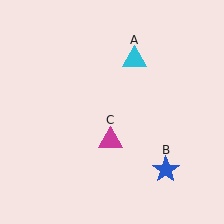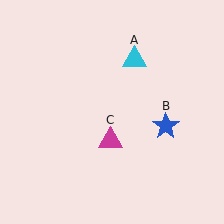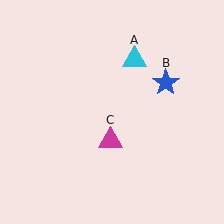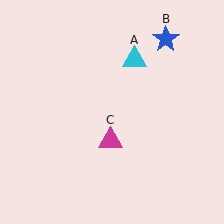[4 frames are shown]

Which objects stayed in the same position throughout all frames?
Cyan triangle (object A) and magenta triangle (object C) remained stationary.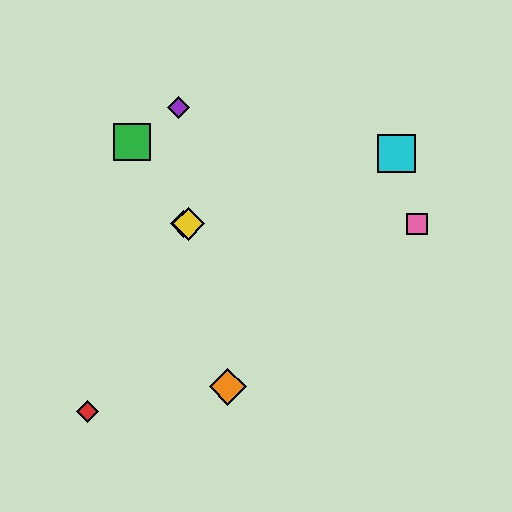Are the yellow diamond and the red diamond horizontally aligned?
No, the yellow diamond is at y≈224 and the red diamond is at y≈411.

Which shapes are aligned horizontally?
The blue diamond, the yellow diamond, the pink square are aligned horizontally.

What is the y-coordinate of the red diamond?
The red diamond is at y≈411.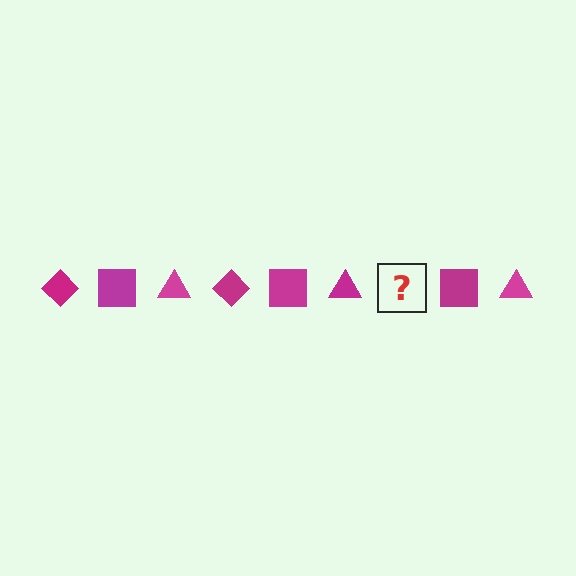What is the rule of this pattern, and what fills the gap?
The rule is that the pattern cycles through diamond, square, triangle shapes in magenta. The gap should be filled with a magenta diamond.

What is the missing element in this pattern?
The missing element is a magenta diamond.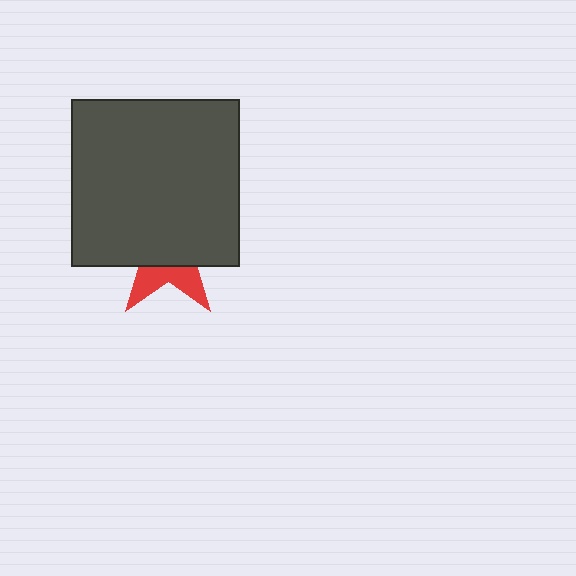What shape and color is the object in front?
The object in front is a dark gray rectangle.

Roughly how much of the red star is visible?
A small part of it is visible (roughly 30%).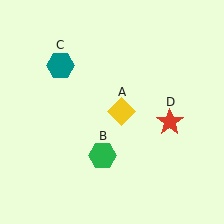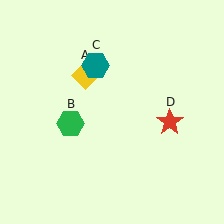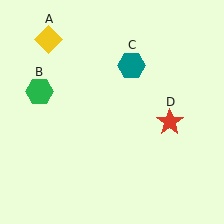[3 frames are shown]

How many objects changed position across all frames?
3 objects changed position: yellow diamond (object A), green hexagon (object B), teal hexagon (object C).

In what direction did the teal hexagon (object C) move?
The teal hexagon (object C) moved right.